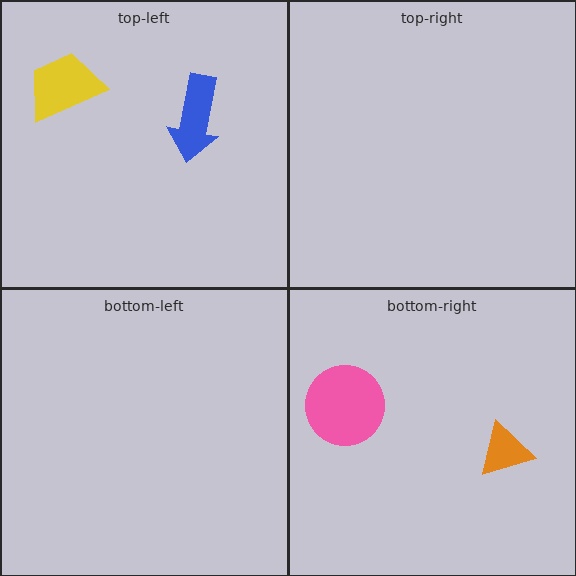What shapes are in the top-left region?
The yellow trapezoid, the blue arrow.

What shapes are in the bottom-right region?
The orange triangle, the pink circle.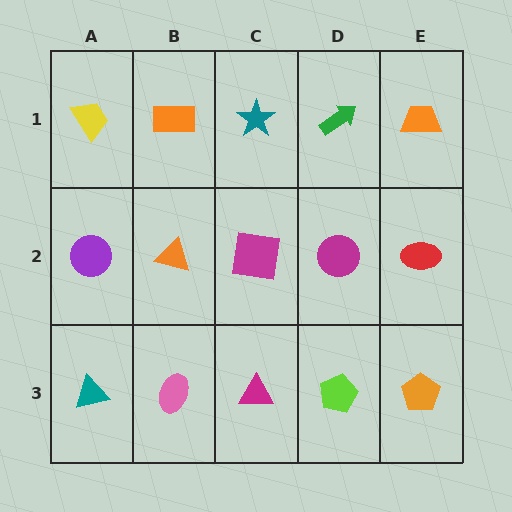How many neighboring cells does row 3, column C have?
3.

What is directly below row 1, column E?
A red ellipse.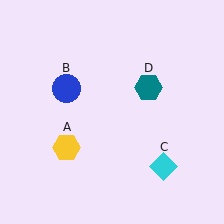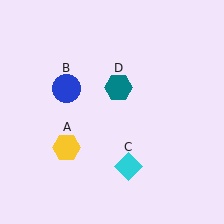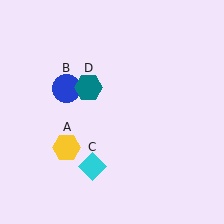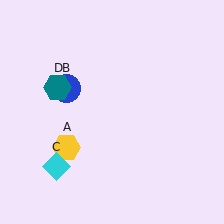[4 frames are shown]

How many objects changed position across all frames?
2 objects changed position: cyan diamond (object C), teal hexagon (object D).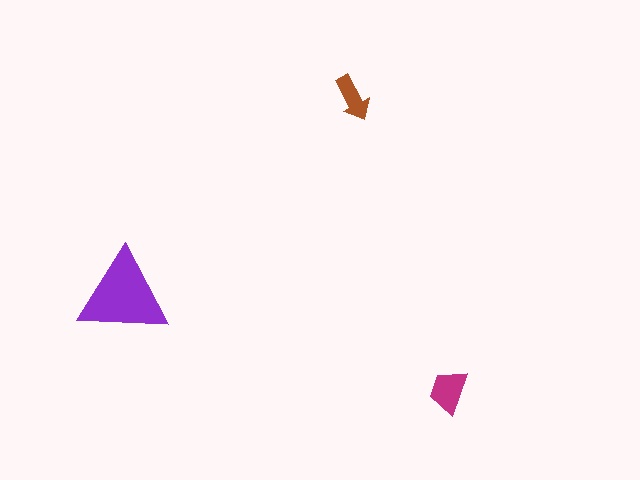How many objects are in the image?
There are 3 objects in the image.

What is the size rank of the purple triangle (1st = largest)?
1st.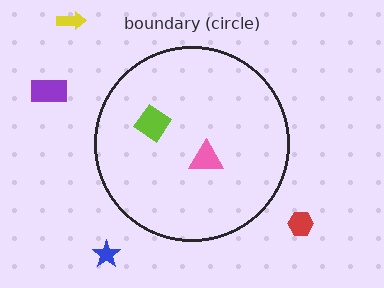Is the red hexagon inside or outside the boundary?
Outside.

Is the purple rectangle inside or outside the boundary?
Outside.